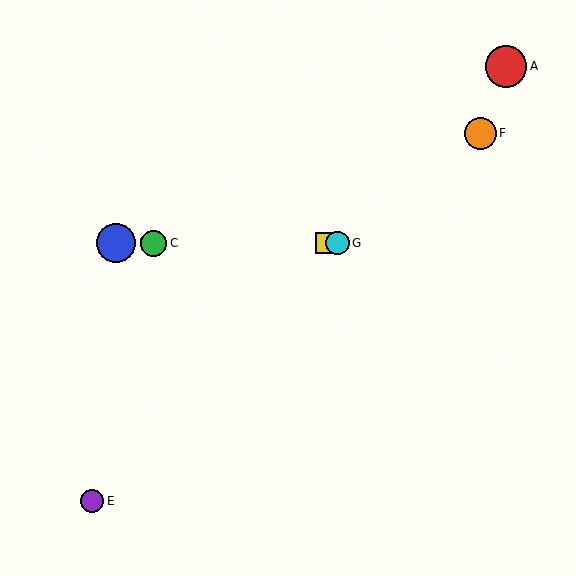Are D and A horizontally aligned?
No, D is at y≈243 and A is at y≈66.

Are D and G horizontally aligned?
Yes, both are at y≈243.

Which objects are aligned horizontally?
Objects B, C, D, G are aligned horizontally.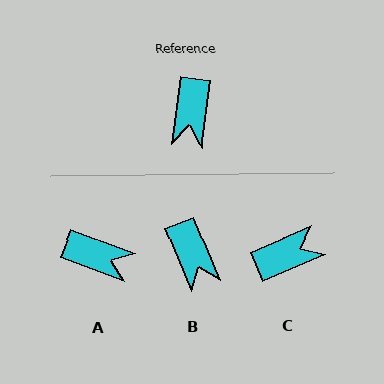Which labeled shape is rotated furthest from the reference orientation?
C, about 121 degrees away.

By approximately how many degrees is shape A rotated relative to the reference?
Approximately 77 degrees counter-clockwise.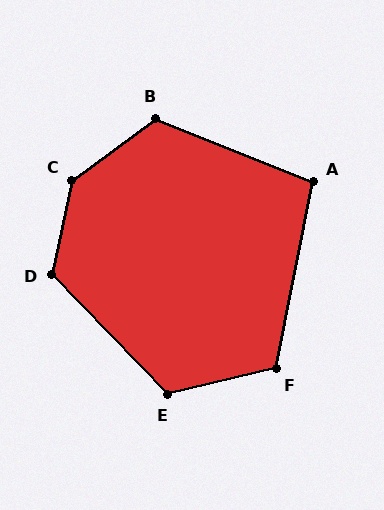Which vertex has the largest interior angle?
C, at approximately 139 degrees.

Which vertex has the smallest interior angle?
A, at approximately 101 degrees.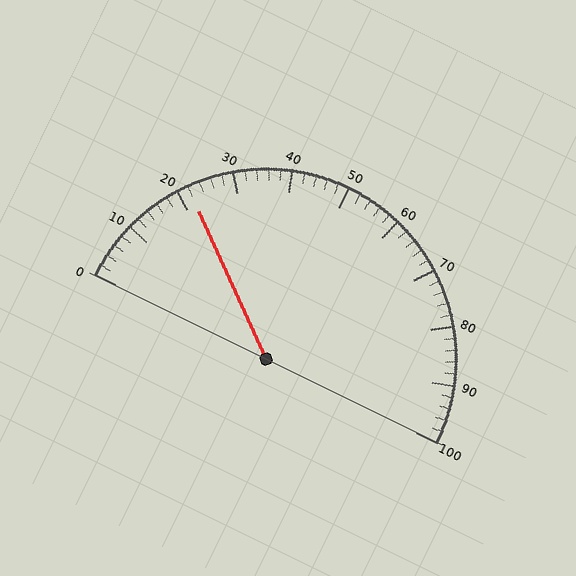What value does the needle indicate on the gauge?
The needle indicates approximately 22.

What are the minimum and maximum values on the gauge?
The gauge ranges from 0 to 100.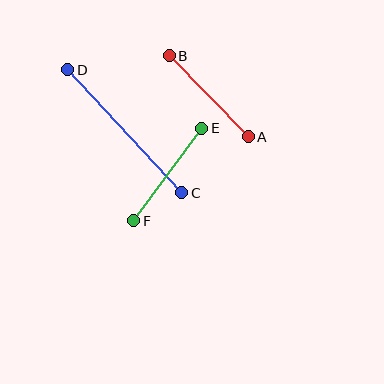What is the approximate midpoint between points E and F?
The midpoint is at approximately (168, 174) pixels.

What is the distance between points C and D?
The distance is approximately 168 pixels.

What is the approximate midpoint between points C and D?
The midpoint is at approximately (125, 131) pixels.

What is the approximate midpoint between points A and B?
The midpoint is at approximately (209, 96) pixels.